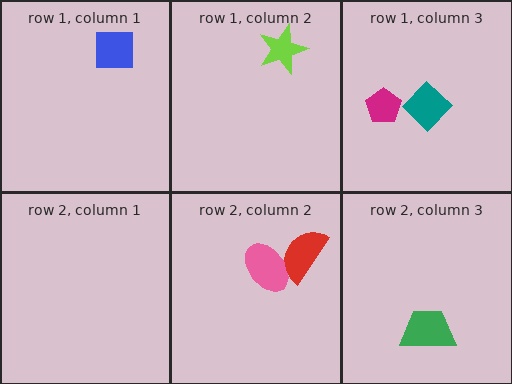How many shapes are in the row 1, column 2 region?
1.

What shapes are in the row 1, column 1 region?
The blue square.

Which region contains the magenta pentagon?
The row 1, column 3 region.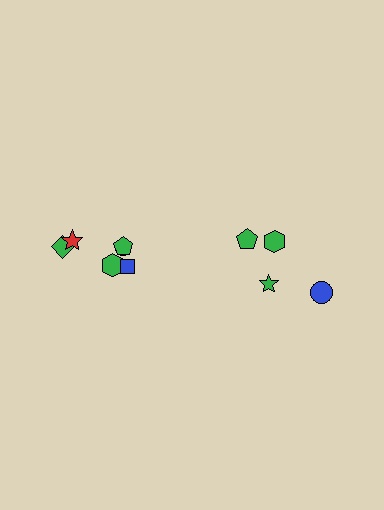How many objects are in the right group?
There are 4 objects.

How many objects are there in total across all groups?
There are 10 objects.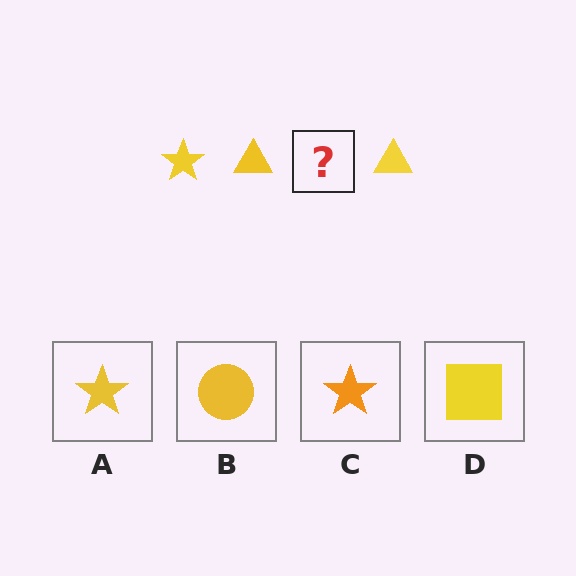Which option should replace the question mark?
Option A.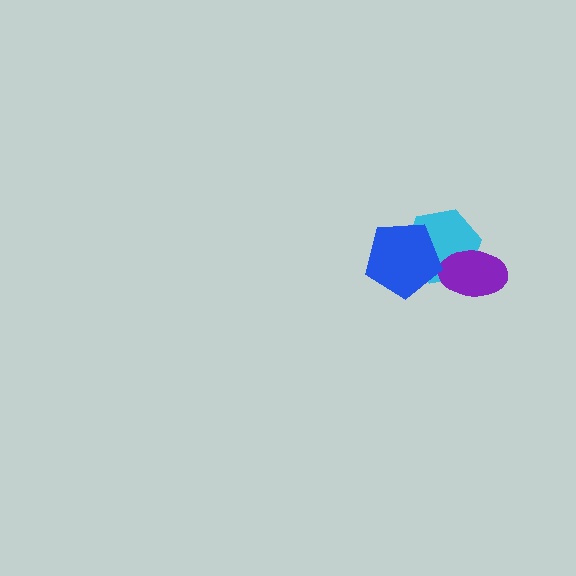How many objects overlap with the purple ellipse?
1 object overlaps with the purple ellipse.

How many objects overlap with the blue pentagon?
1 object overlaps with the blue pentagon.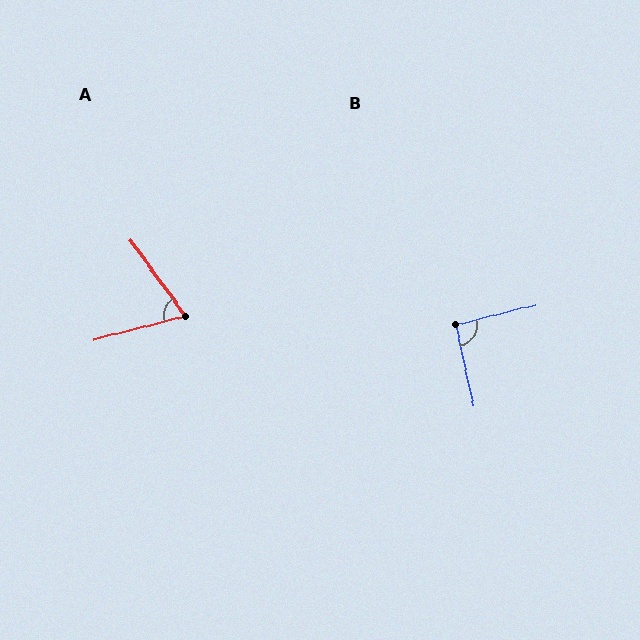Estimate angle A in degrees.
Approximately 68 degrees.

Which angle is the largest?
B, at approximately 91 degrees.